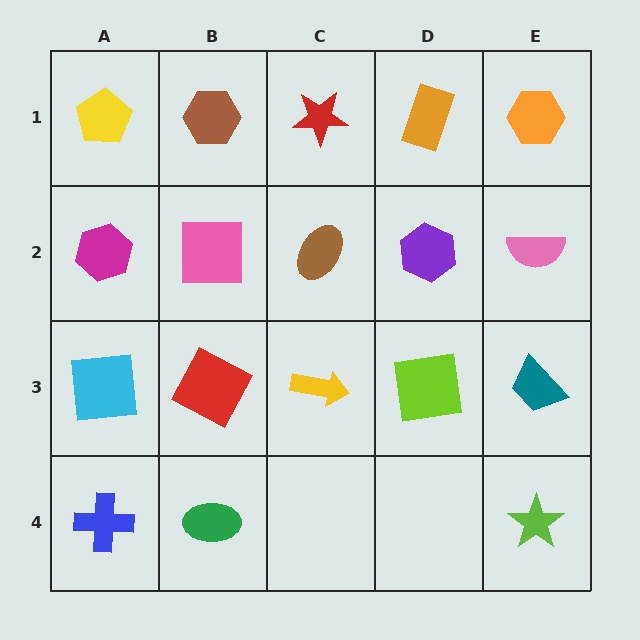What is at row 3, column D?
A lime square.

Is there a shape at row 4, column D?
No, that cell is empty.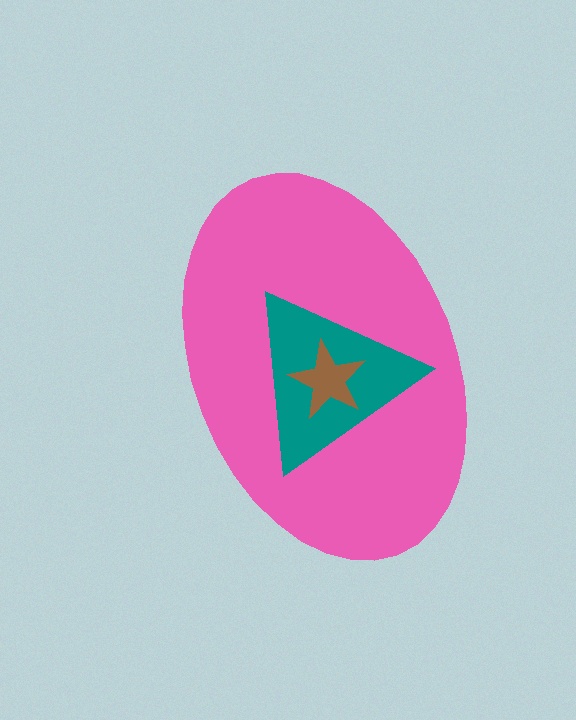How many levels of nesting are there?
3.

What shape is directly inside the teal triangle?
The brown star.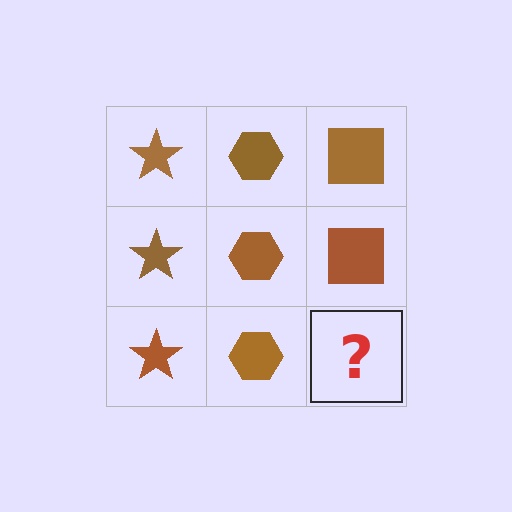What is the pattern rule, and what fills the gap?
The rule is that each column has a consistent shape. The gap should be filled with a brown square.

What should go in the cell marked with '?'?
The missing cell should contain a brown square.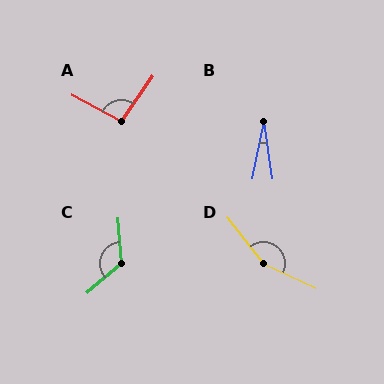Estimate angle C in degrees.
Approximately 127 degrees.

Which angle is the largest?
D, at approximately 152 degrees.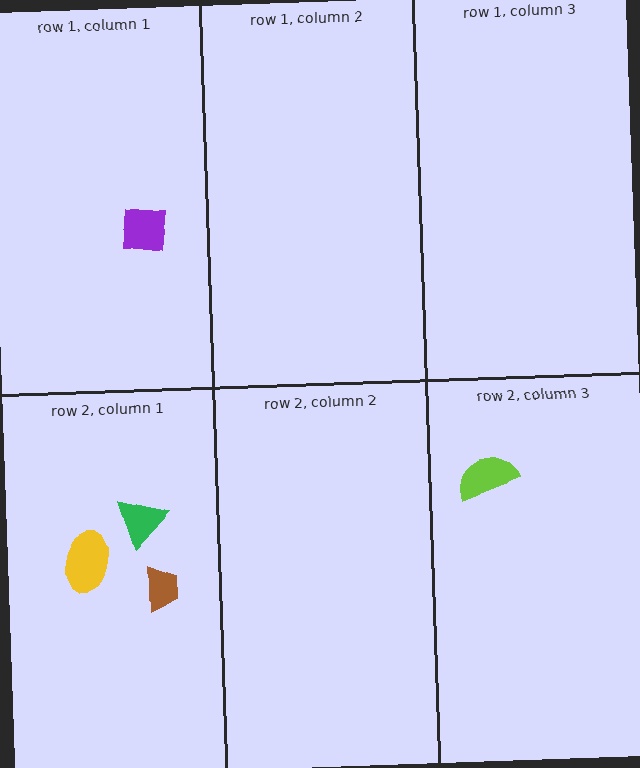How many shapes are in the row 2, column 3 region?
1.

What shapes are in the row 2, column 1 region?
The green triangle, the yellow ellipse, the brown trapezoid.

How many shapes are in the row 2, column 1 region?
3.